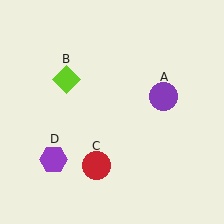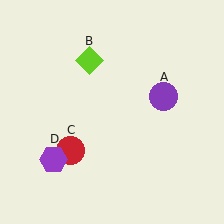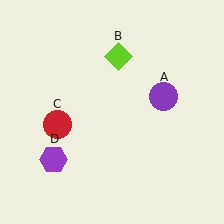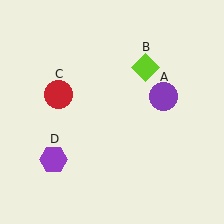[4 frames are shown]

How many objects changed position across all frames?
2 objects changed position: lime diamond (object B), red circle (object C).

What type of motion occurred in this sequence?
The lime diamond (object B), red circle (object C) rotated clockwise around the center of the scene.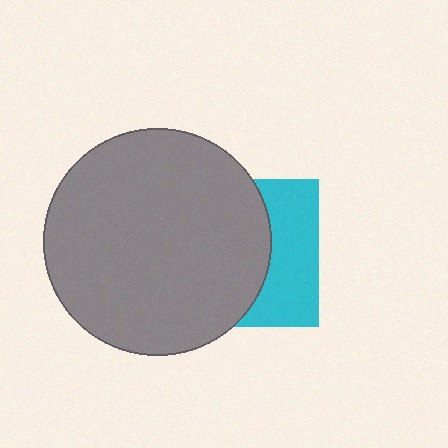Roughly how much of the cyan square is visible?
A small part of it is visible (roughly 38%).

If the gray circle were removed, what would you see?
You would see the complete cyan square.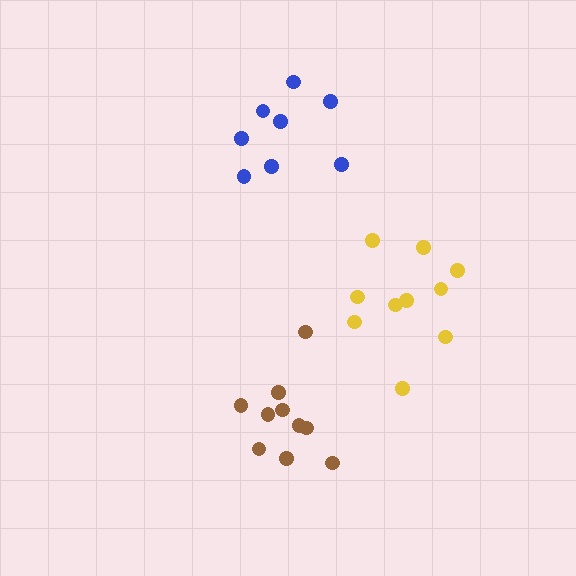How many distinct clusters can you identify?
There are 3 distinct clusters.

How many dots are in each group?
Group 1: 8 dots, Group 2: 10 dots, Group 3: 10 dots (28 total).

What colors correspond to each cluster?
The clusters are colored: blue, brown, yellow.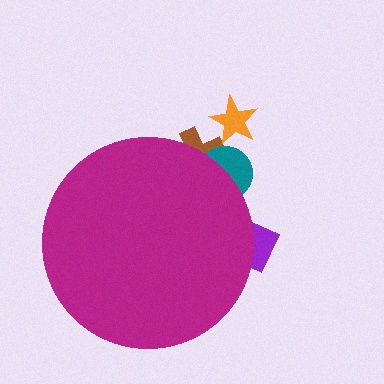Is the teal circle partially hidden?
Yes, the teal circle is partially hidden behind the magenta circle.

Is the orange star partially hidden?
No, the orange star is fully visible.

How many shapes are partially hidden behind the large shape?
3 shapes are partially hidden.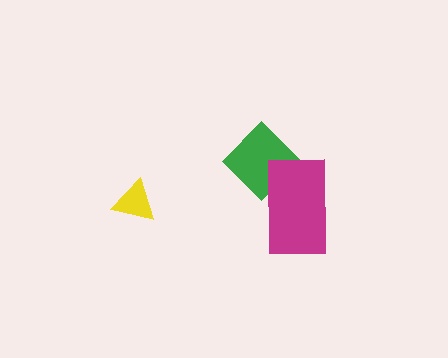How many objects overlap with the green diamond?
1 object overlaps with the green diamond.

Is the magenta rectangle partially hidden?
No, no other shape covers it.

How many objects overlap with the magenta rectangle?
1 object overlaps with the magenta rectangle.